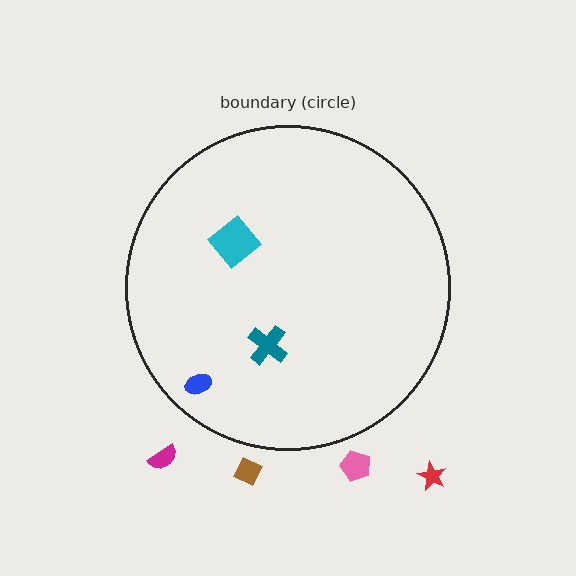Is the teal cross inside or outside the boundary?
Inside.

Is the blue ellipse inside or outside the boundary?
Inside.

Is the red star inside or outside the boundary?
Outside.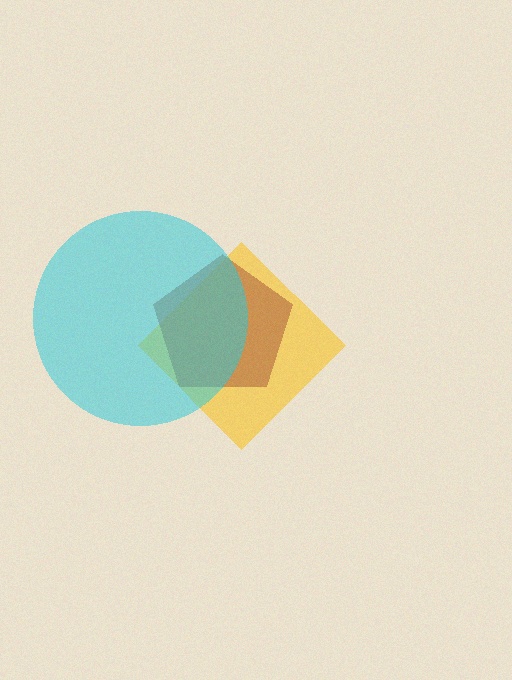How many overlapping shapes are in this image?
There are 3 overlapping shapes in the image.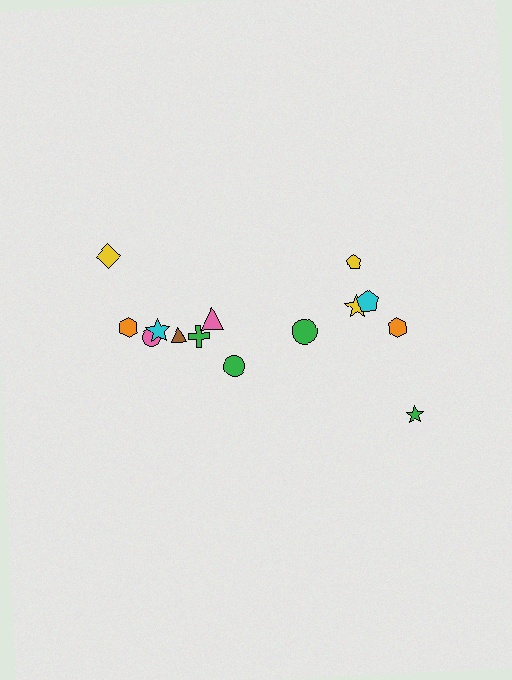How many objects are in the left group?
There are 8 objects.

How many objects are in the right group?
There are 6 objects.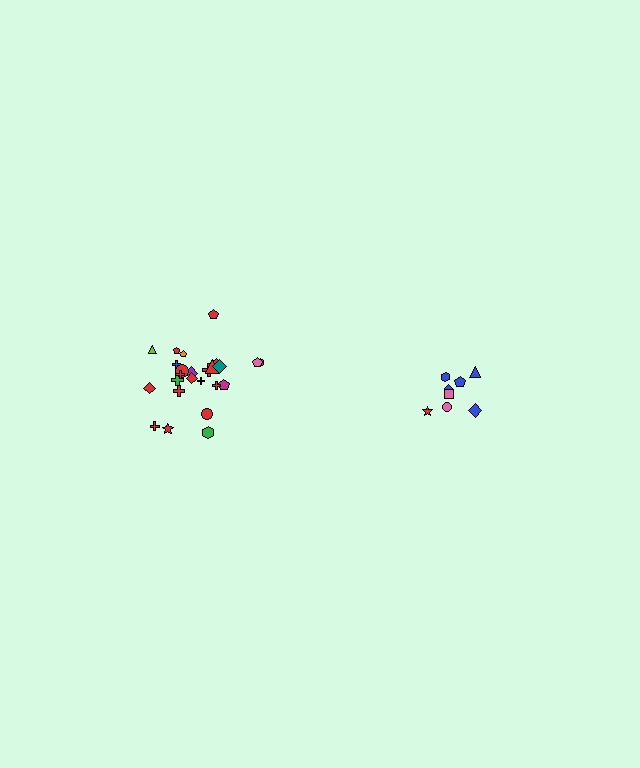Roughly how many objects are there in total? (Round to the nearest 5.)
Roughly 35 objects in total.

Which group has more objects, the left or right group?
The left group.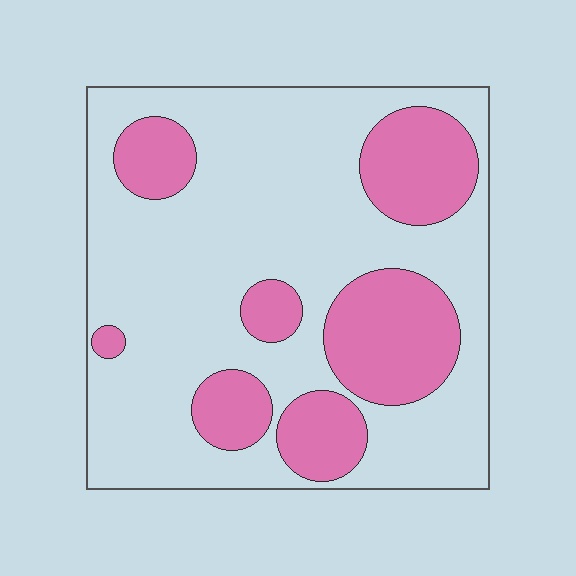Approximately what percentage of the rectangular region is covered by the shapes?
Approximately 30%.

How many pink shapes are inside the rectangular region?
7.